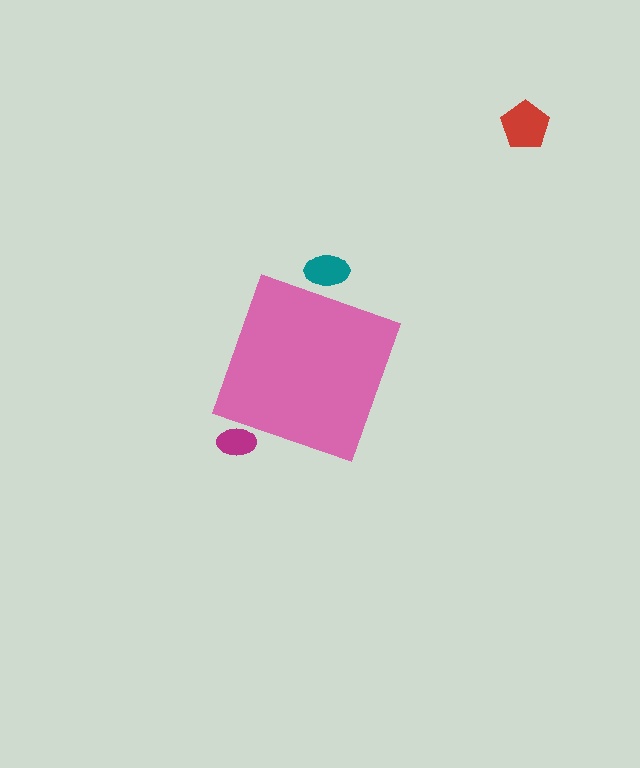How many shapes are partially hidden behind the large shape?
2 shapes are partially hidden.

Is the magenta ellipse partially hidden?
Yes, the magenta ellipse is partially hidden behind the pink diamond.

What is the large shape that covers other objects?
A pink diamond.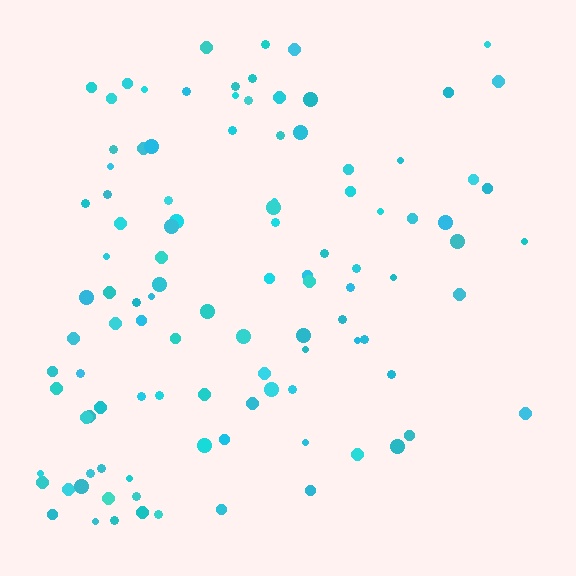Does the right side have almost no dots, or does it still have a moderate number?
Still a moderate number, just noticeably fewer than the left.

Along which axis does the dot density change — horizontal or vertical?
Horizontal.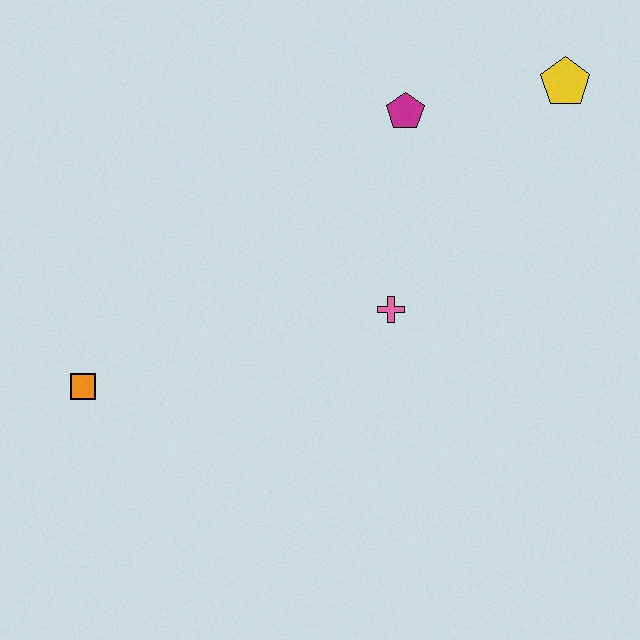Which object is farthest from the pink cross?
The orange square is farthest from the pink cross.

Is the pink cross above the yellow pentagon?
No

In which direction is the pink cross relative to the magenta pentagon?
The pink cross is below the magenta pentagon.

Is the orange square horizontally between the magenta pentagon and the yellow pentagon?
No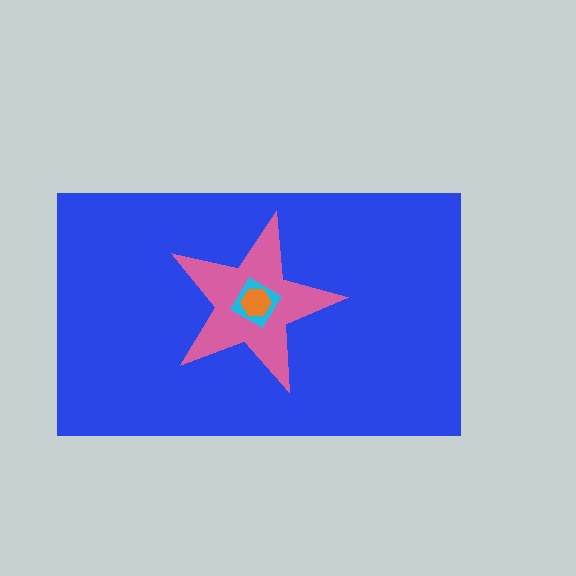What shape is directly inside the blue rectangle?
The pink star.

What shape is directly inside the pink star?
The cyan diamond.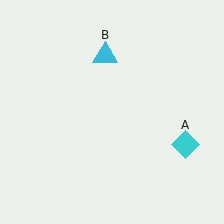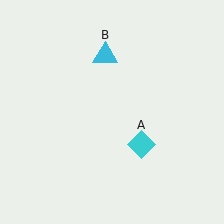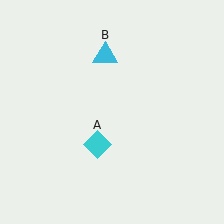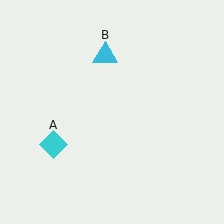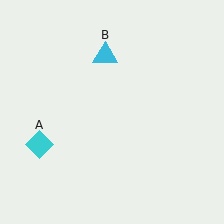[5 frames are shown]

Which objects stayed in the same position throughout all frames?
Cyan triangle (object B) remained stationary.